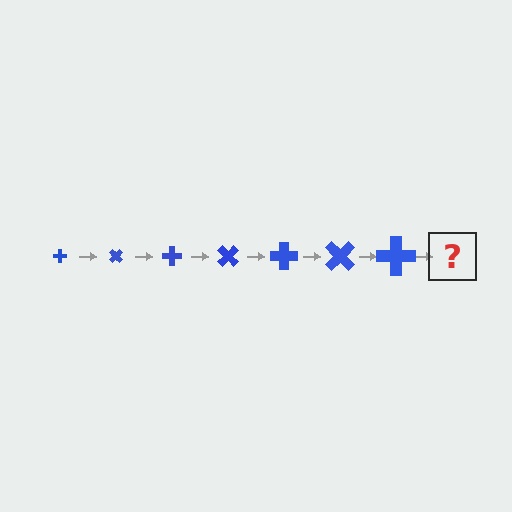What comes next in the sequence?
The next element should be a cross, larger than the previous one and rotated 315 degrees from the start.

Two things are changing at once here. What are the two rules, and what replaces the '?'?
The two rules are that the cross grows larger each step and it rotates 45 degrees each step. The '?' should be a cross, larger than the previous one and rotated 315 degrees from the start.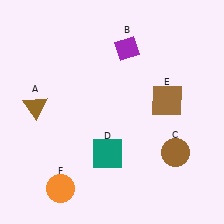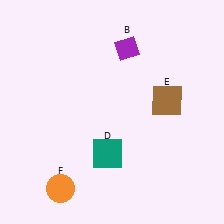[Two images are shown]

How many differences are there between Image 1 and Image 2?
There are 2 differences between the two images.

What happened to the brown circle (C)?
The brown circle (C) was removed in Image 2. It was in the bottom-right area of Image 1.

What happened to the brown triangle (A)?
The brown triangle (A) was removed in Image 2. It was in the top-left area of Image 1.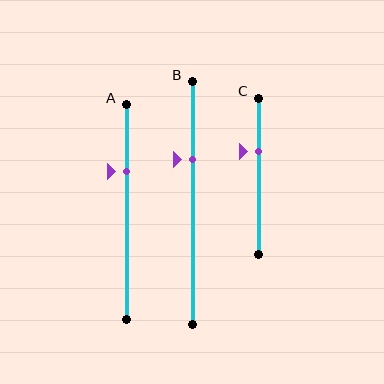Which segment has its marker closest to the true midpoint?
Segment C has its marker closest to the true midpoint.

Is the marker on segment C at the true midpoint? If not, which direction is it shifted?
No, the marker on segment C is shifted upward by about 16% of the segment length.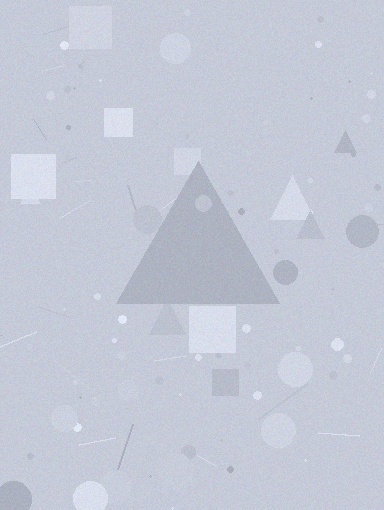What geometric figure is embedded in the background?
A triangle is embedded in the background.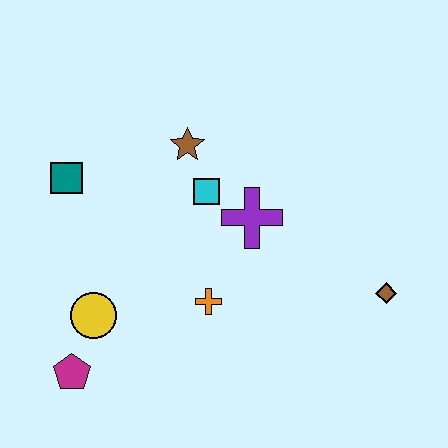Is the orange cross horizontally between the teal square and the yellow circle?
No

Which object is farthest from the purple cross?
The magenta pentagon is farthest from the purple cross.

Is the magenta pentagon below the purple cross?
Yes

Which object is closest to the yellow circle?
The magenta pentagon is closest to the yellow circle.